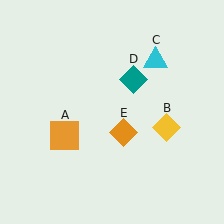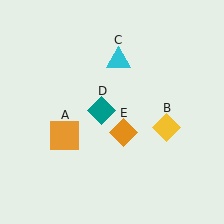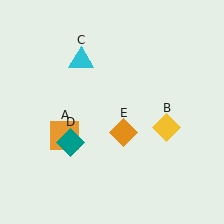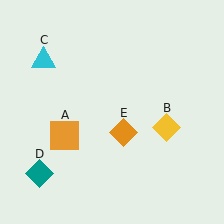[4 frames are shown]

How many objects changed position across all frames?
2 objects changed position: cyan triangle (object C), teal diamond (object D).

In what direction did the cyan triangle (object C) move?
The cyan triangle (object C) moved left.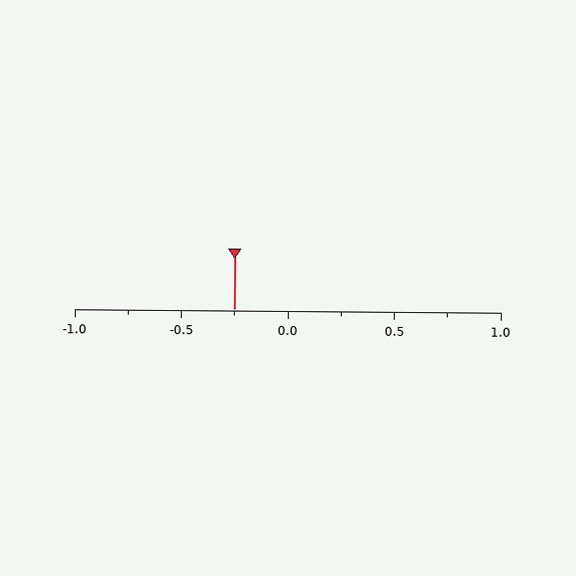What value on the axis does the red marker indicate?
The marker indicates approximately -0.25.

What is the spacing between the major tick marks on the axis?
The major ticks are spaced 0.5 apart.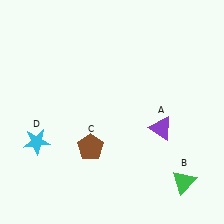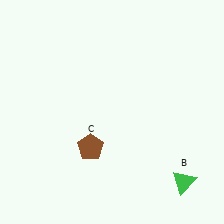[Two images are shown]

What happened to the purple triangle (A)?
The purple triangle (A) was removed in Image 2. It was in the bottom-right area of Image 1.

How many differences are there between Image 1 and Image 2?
There are 2 differences between the two images.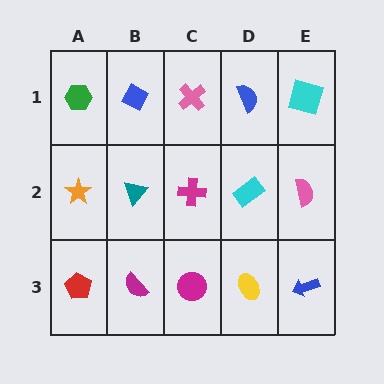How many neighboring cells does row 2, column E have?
3.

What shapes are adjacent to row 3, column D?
A cyan rectangle (row 2, column D), a magenta circle (row 3, column C), a blue arrow (row 3, column E).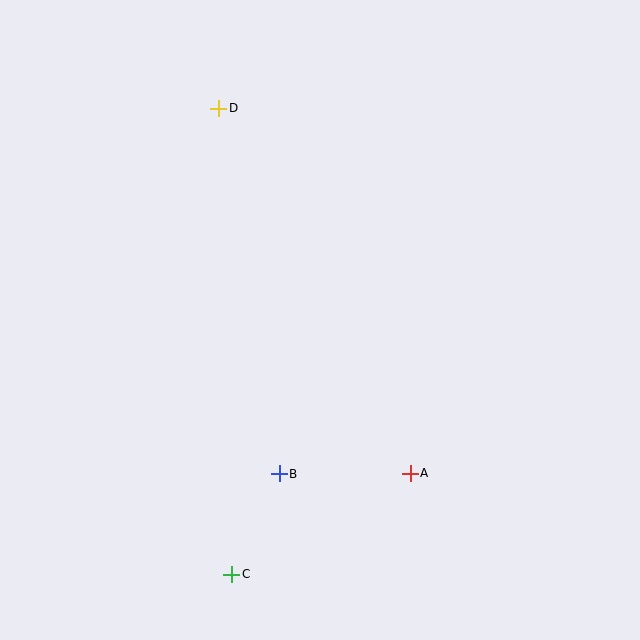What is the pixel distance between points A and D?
The distance between A and D is 412 pixels.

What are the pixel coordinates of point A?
Point A is at (410, 473).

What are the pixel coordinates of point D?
Point D is at (219, 108).